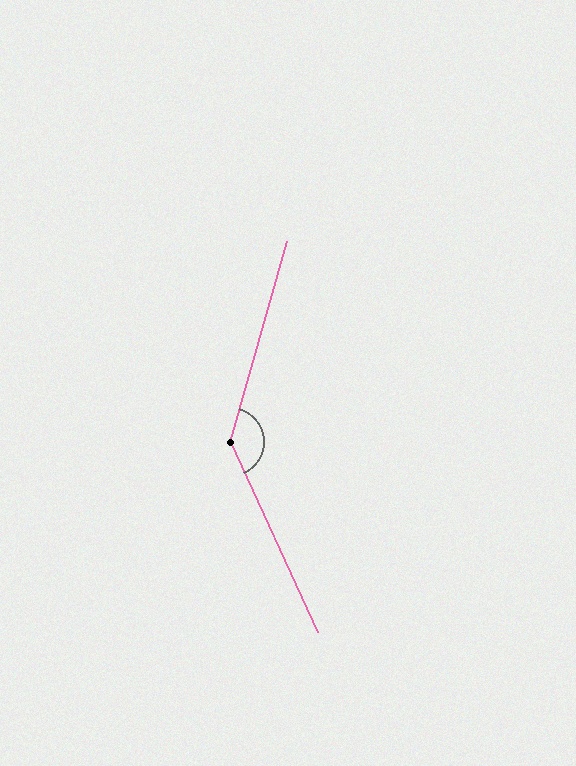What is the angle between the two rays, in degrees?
Approximately 140 degrees.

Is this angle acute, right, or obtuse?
It is obtuse.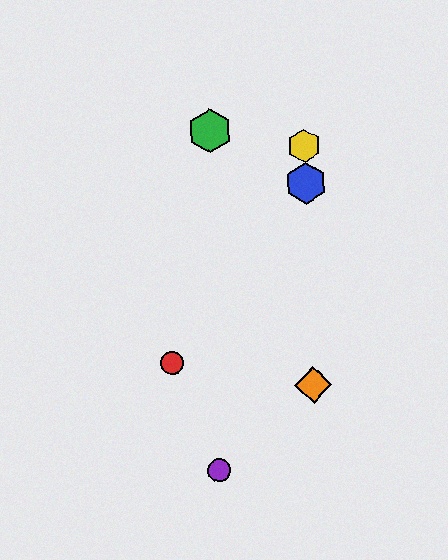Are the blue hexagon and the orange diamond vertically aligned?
Yes, both are at x≈306.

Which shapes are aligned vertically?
The blue hexagon, the yellow hexagon, the orange diamond are aligned vertically.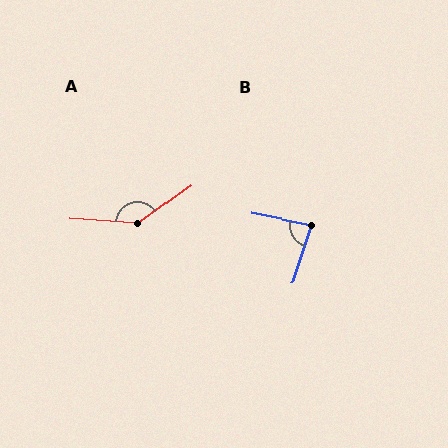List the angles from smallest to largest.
B (83°), A (140°).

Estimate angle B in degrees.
Approximately 83 degrees.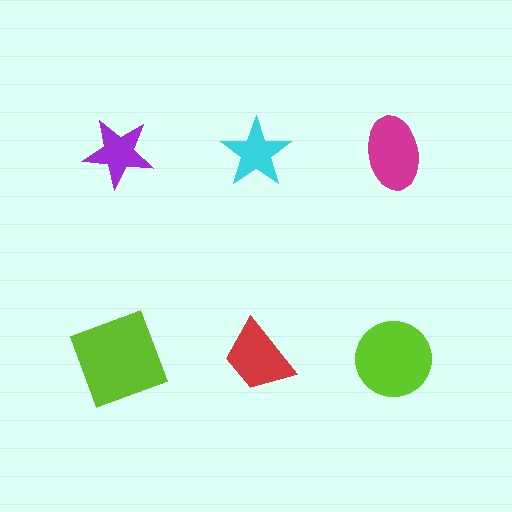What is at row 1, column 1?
A purple star.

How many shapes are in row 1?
3 shapes.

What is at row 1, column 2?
A cyan star.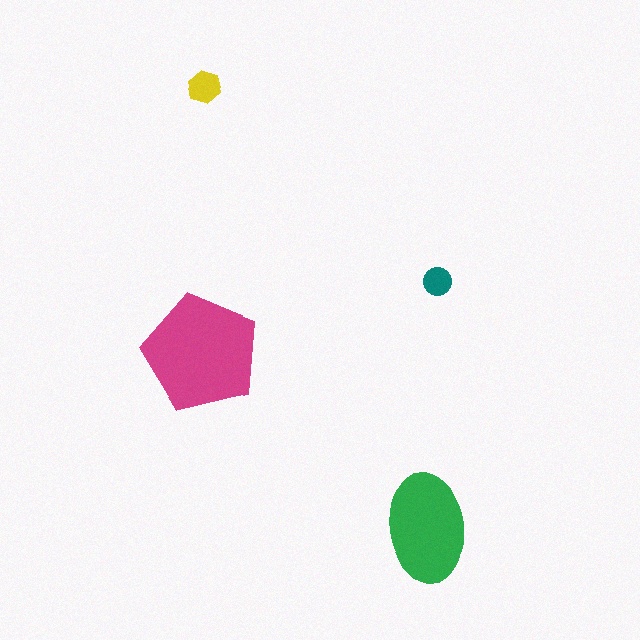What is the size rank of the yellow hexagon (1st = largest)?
3rd.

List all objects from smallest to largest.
The teal circle, the yellow hexagon, the green ellipse, the magenta pentagon.